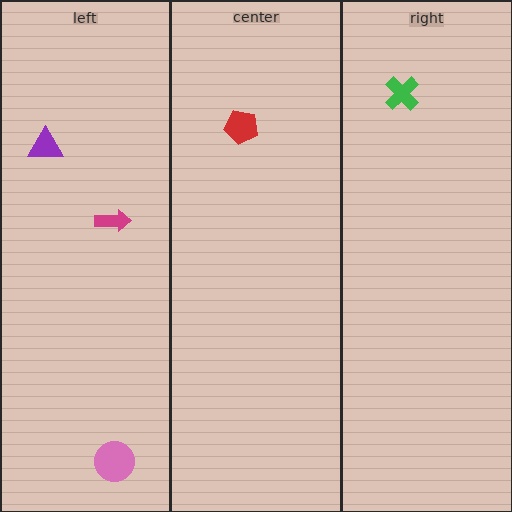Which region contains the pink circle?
The left region.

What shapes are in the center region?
The red pentagon.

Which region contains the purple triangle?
The left region.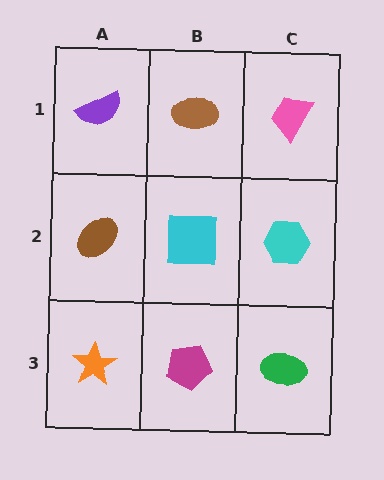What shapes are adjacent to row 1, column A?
A brown ellipse (row 2, column A), a brown ellipse (row 1, column B).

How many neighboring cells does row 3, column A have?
2.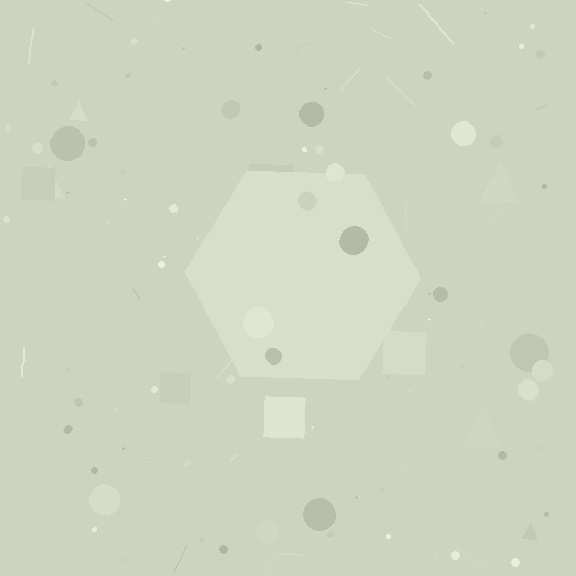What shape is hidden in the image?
A hexagon is hidden in the image.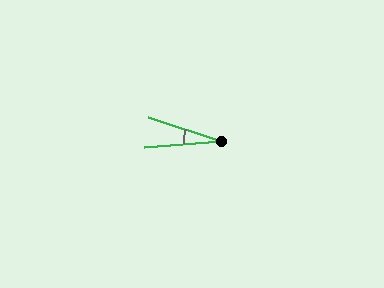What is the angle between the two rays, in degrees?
Approximately 23 degrees.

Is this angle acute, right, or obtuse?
It is acute.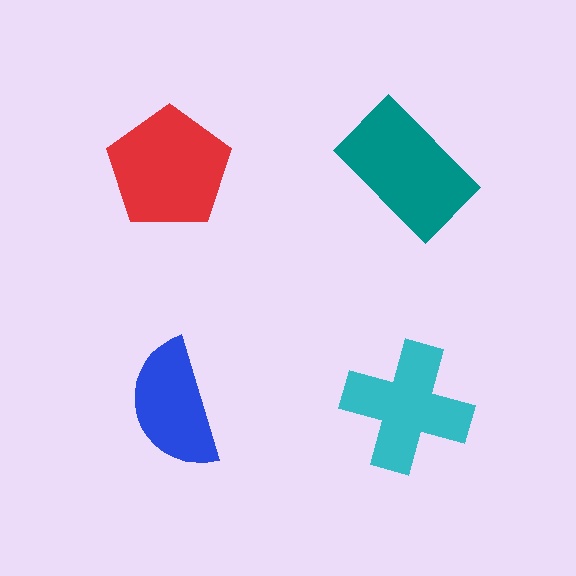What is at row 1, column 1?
A red pentagon.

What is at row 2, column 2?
A cyan cross.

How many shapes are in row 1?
2 shapes.